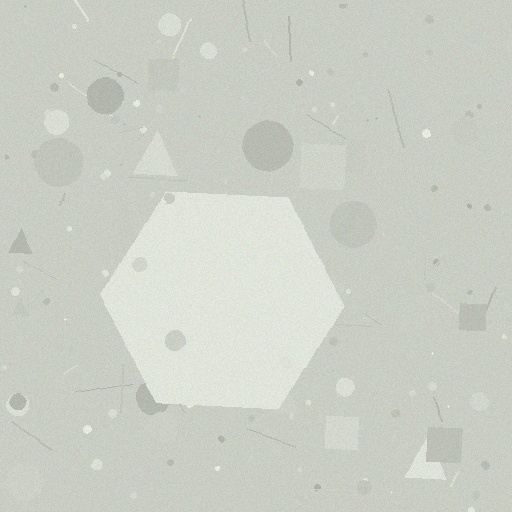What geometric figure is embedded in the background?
A hexagon is embedded in the background.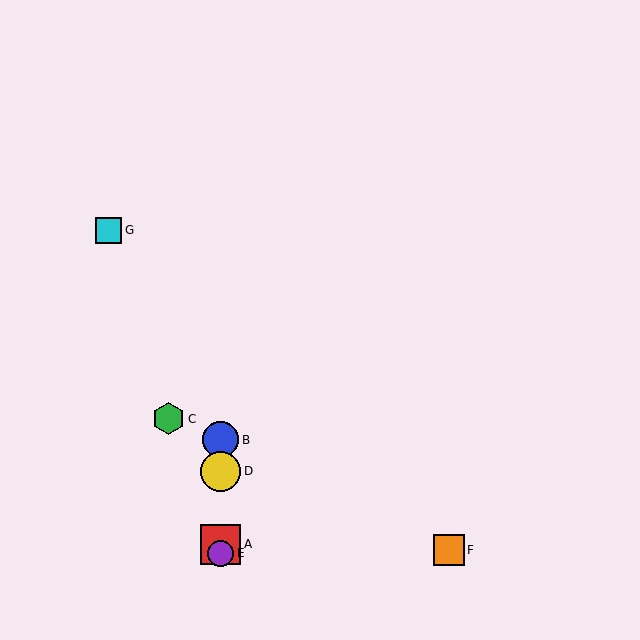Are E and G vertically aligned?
No, E is at x≈221 and G is at x≈109.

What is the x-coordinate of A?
Object A is at x≈221.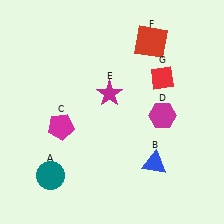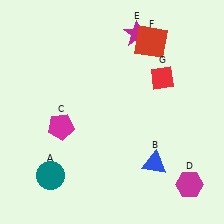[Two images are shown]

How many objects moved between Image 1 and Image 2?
2 objects moved between the two images.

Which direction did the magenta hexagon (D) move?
The magenta hexagon (D) moved down.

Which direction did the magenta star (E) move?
The magenta star (E) moved up.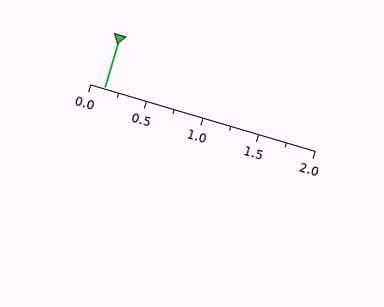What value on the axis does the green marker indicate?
The marker indicates approximately 0.12.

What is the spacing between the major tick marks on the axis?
The major ticks are spaced 0.5 apart.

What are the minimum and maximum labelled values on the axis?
The axis runs from 0.0 to 2.0.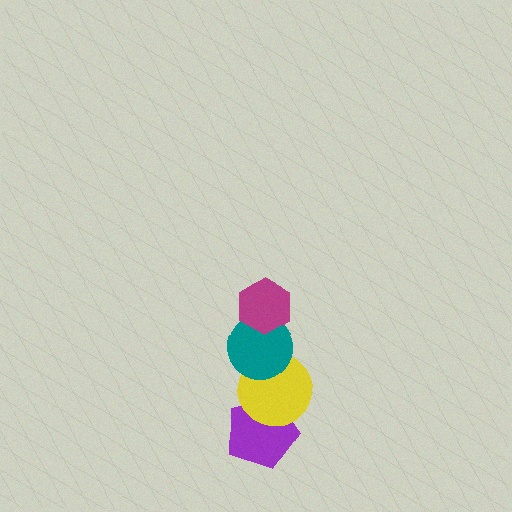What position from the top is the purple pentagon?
The purple pentagon is 4th from the top.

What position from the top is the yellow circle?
The yellow circle is 3rd from the top.